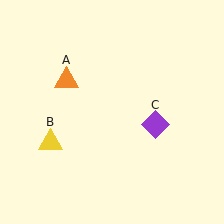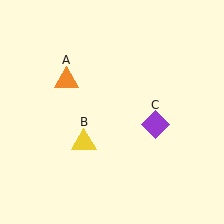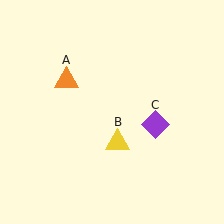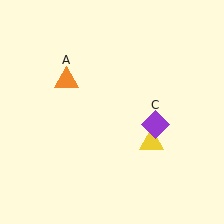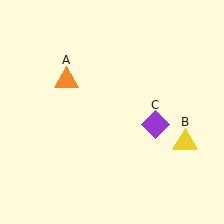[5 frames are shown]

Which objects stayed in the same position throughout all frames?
Orange triangle (object A) and purple diamond (object C) remained stationary.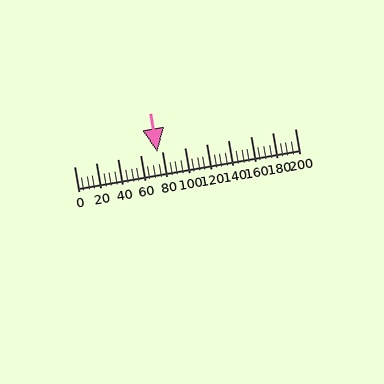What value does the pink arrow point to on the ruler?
The pink arrow points to approximately 75.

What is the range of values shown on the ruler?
The ruler shows values from 0 to 200.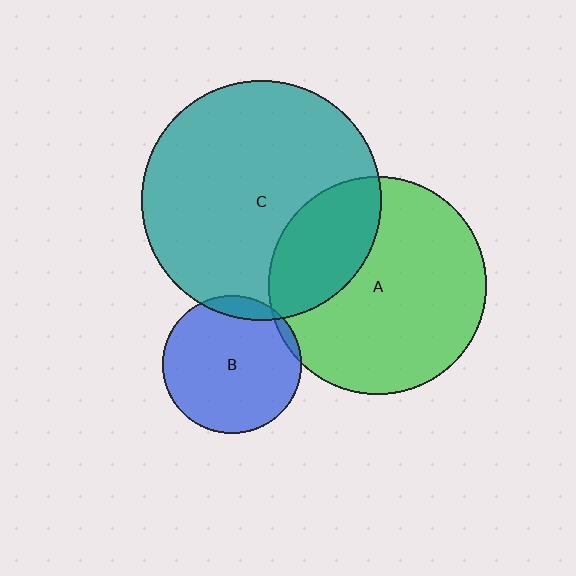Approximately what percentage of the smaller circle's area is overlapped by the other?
Approximately 30%.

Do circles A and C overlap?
Yes.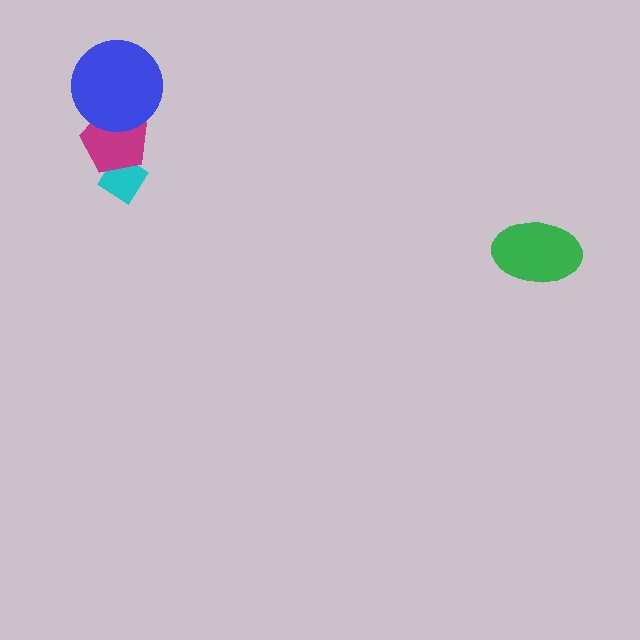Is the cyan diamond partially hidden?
Yes, it is partially covered by another shape.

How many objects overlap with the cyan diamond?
1 object overlaps with the cyan diamond.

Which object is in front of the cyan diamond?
The magenta pentagon is in front of the cyan diamond.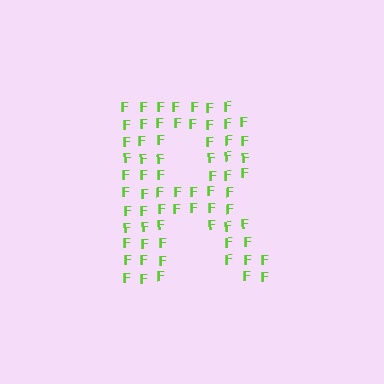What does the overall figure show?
The overall figure shows the letter R.